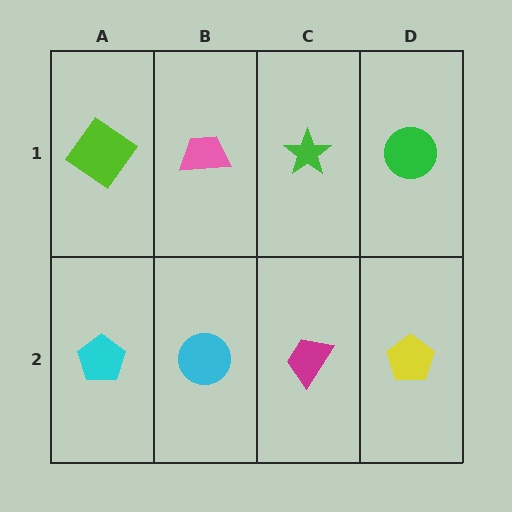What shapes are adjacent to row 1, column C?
A magenta trapezoid (row 2, column C), a pink trapezoid (row 1, column B), a green circle (row 1, column D).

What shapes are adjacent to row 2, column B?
A pink trapezoid (row 1, column B), a cyan pentagon (row 2, column A), a magenta trapezoid (row 2, column C).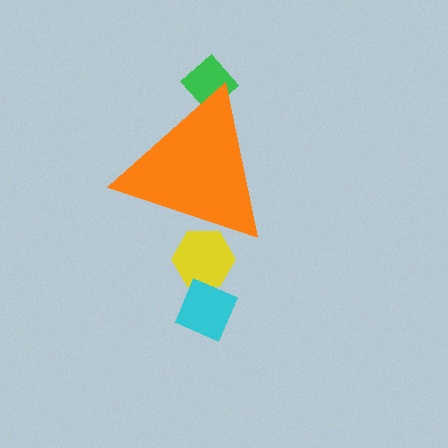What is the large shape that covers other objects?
An orange triangle.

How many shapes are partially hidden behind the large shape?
2 shapes are partially hidden.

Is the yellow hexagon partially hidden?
Yes, the yellow hexagon is partially hidden behind the orange triangle.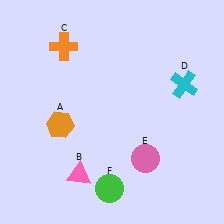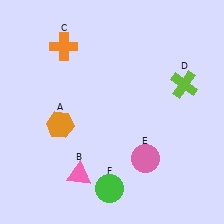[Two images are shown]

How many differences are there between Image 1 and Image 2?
There is 1 difference between the two images.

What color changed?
The cross (D) changed from cyan in Image 1 to lime in Image 2.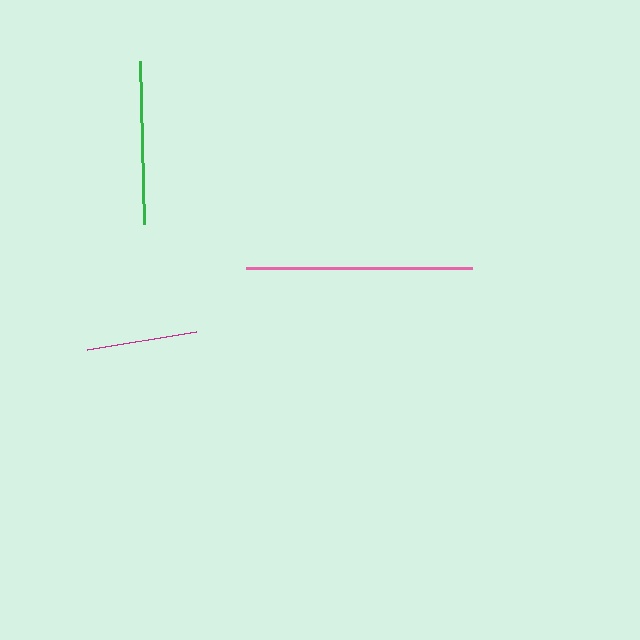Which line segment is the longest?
The pink line is the longest at approximately 226 pixels.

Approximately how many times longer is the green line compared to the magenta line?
The green line is approximately 1.5 times the length of the magenta line.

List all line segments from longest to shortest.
From longest to shortest: pink, green, magenta.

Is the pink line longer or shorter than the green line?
The pink line is longer than the green line.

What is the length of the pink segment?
The pink segment is approximately 226 pixels long.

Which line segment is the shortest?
The magenta line is the shortest at approximately 111 pixels.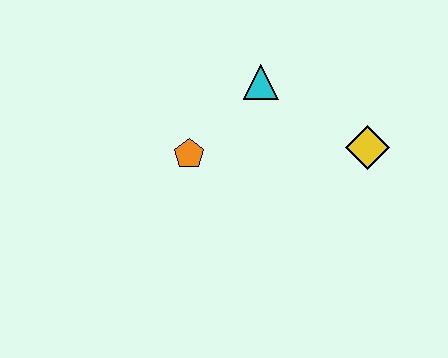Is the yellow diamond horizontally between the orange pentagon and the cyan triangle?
No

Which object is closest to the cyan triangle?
The orange pentagon is closest to the cyan triangle.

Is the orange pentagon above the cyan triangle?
No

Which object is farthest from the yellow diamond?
The orange pentagon is farthest from the yellow diamond.